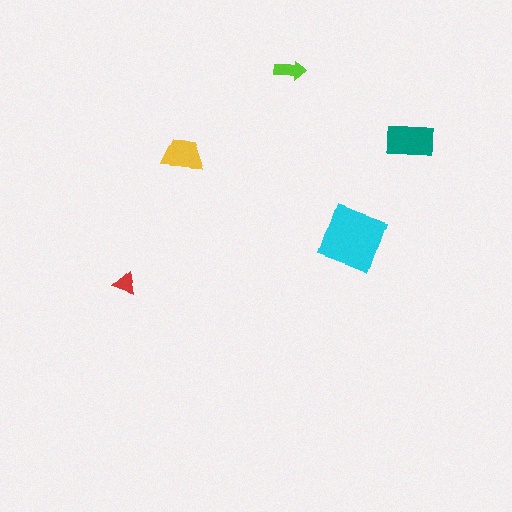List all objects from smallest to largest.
The red triangle, the lime arrow, the yellow trapezoid, the teal rectangle, the cyan diamond.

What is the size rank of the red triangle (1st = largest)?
5th.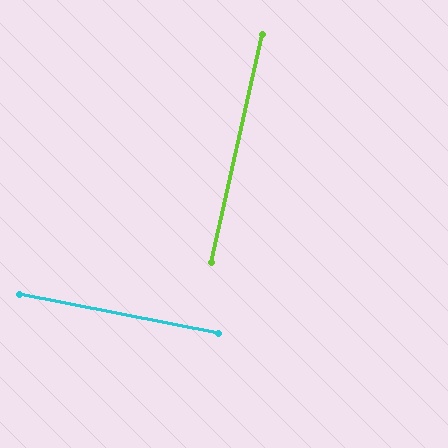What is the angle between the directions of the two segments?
Approximately 89 degrees.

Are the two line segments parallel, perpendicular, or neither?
Perpendicular — they meet at approximately 89°.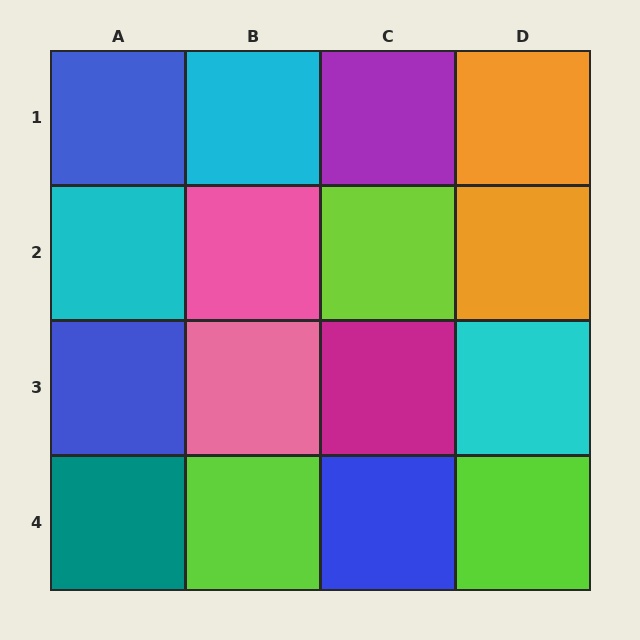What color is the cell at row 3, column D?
Cyan.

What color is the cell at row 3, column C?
Magenta.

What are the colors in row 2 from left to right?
Cyan, pink, lime, orange.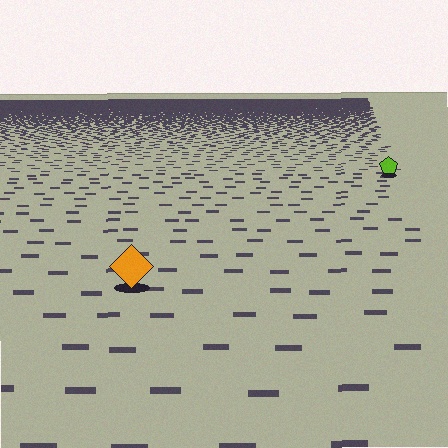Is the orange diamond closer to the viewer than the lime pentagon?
Yes. The orange diamond is closer — you can tell from the texture gradient: the ground texture is coarser near it.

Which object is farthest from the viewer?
The lime pentagon is farthest from the viewer. It appears smaller and the ground texture around it is denser.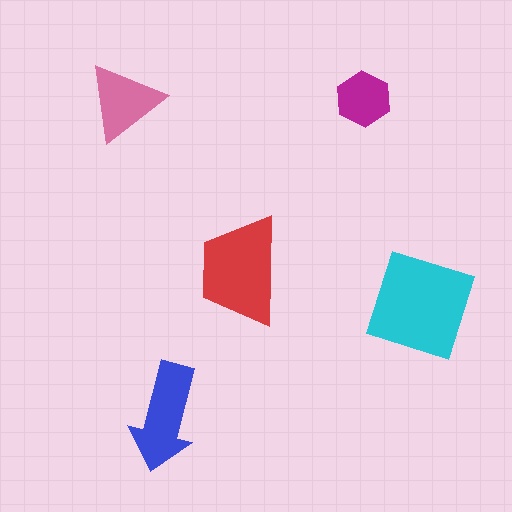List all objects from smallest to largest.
The magenta hexagon, the pink triangle, the blue arrow, the red trapezoid, the cyan diamond.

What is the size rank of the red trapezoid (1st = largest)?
2nd.